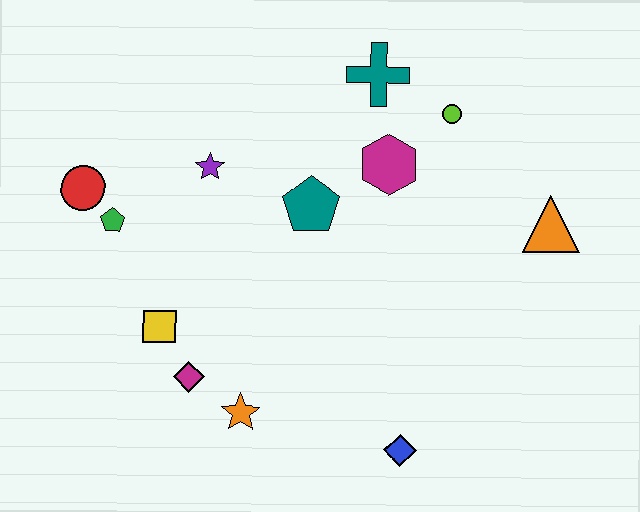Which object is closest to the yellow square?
The magenta diamond is closest to the yellow square.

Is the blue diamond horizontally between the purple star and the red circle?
No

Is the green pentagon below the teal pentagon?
Yes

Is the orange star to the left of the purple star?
No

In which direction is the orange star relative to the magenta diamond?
The orange star is to the right of the magenta diamond.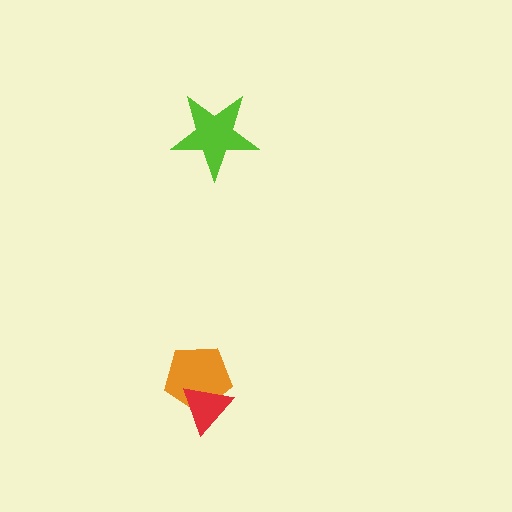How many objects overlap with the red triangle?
1 object overlaps with the red triangle.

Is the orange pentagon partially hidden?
Yes, it is partially covered by another shape.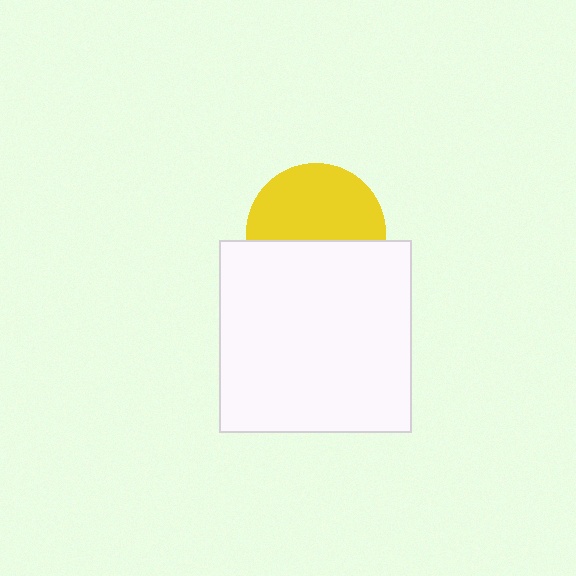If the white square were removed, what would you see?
You would see the complete yellow circle.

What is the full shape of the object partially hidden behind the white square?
The partially hidden object is a yellow circle.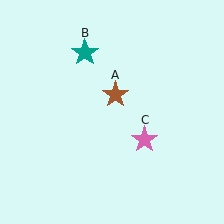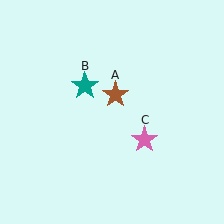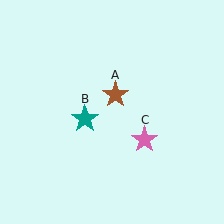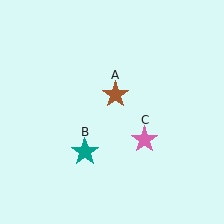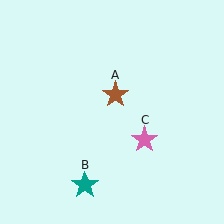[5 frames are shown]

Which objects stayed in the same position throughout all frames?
Brown star (object A) and pink star (object C) remained stationary.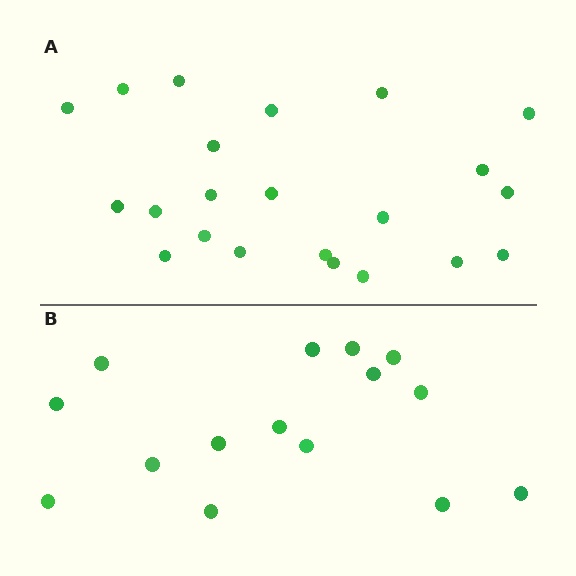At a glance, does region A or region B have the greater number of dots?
Region A (the top region) has more dots.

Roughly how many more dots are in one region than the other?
Region A has roughly 8 or so more dots than region B.